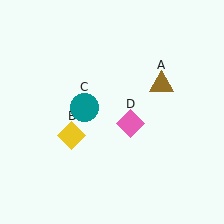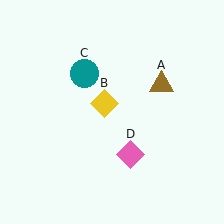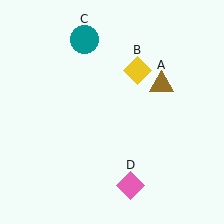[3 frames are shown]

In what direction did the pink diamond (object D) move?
The pink diamond (object D) moved down.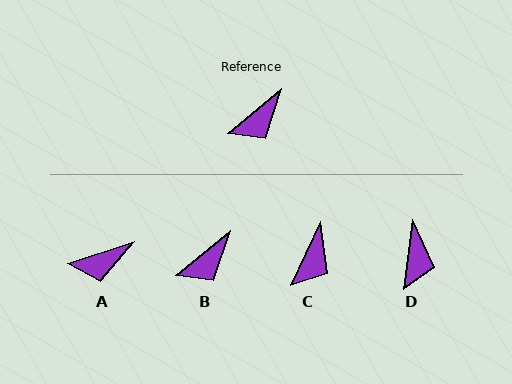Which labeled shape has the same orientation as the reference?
B.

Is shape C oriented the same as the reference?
No, it is off by about 26 degrees.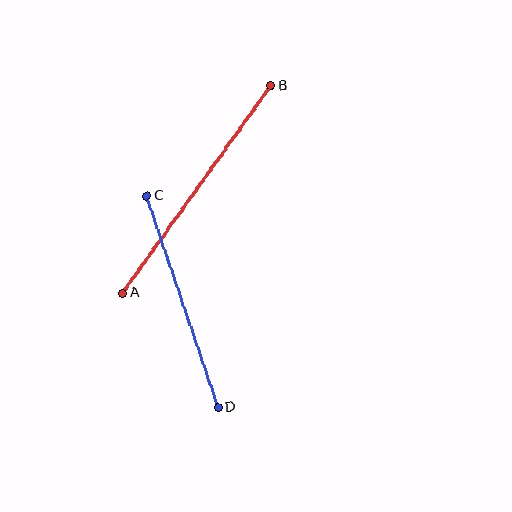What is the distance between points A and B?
The distance is approximately 255 pixels.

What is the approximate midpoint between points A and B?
The midpoint is at approximately (197, 189) pixels.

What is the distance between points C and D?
The distance is approximately 224 pixels.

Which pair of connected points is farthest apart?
Points A and B are farthest apart.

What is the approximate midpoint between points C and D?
The midpoint is at approximately (182, 302) pixels.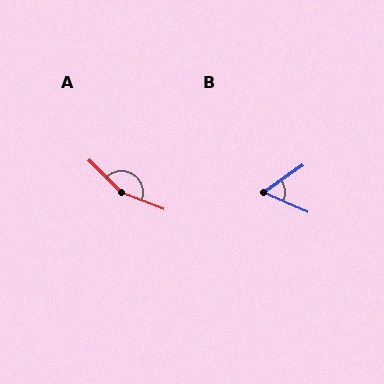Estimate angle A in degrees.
Approximately 157 degrees.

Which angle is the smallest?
B, at approximately 58 degrees.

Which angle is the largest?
A, at approximately 157 degrees.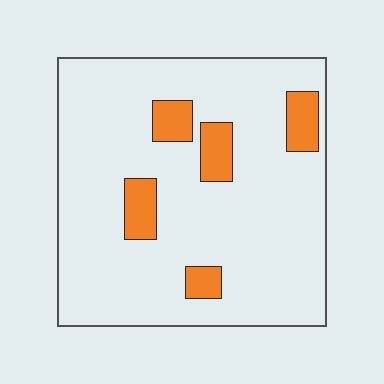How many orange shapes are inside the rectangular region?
5.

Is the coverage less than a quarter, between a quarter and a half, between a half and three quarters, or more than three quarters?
Less than a quarter.